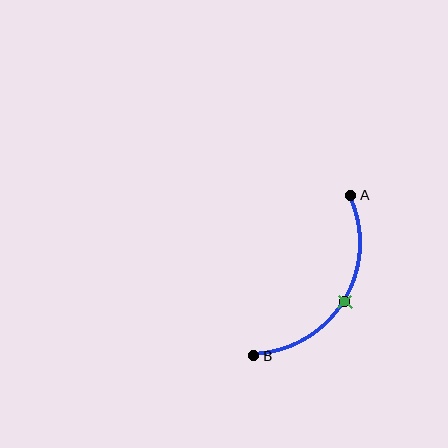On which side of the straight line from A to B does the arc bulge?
The arc bulges to the right of the straight line connecting A and B.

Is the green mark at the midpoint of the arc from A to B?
Yes. The green mark lies on the arc at equal arc-length from both A and B — it is the arc midpoint.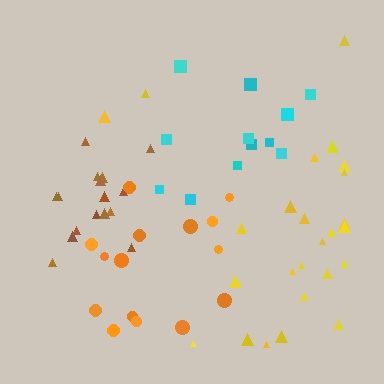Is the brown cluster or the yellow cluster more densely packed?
Brown.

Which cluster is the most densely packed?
Brown.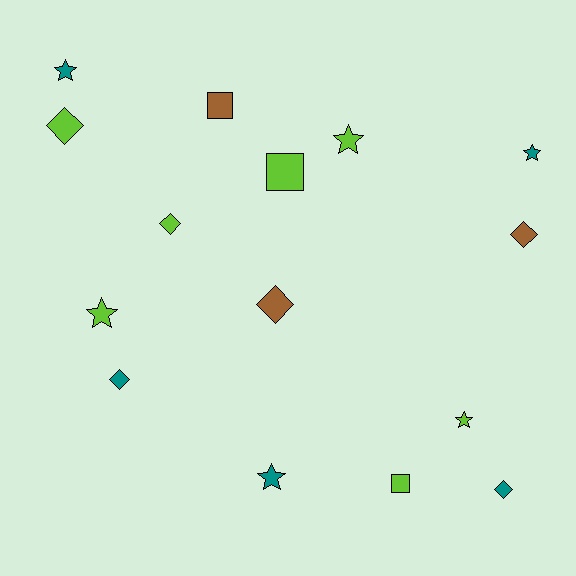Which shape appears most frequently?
Star, with 6 objects.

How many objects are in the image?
There are 15 objects.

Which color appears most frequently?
Lime, with 7 objects.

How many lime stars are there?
There are 3 lime stars.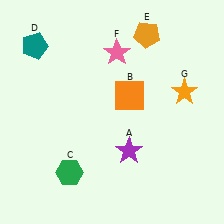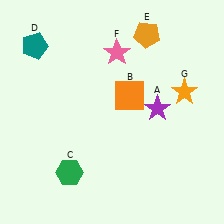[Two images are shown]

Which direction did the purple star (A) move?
The purple star (A) moved up.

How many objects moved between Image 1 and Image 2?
1 object moved between the two images.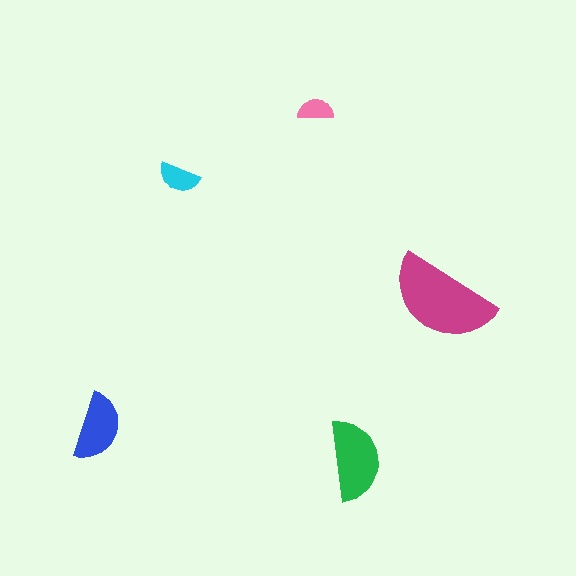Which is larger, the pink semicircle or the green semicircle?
The green one.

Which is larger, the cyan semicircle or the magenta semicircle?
The magenta one.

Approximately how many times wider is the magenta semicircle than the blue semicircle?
About 1.5 times wider.